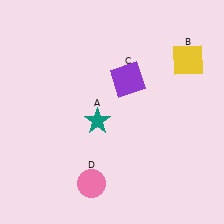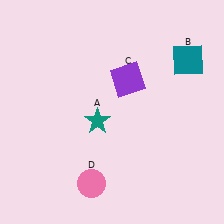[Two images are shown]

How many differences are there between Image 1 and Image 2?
There is 1 difference between the two images.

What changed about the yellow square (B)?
In Image 1, B is yellow. In Image 2, it changed to teal.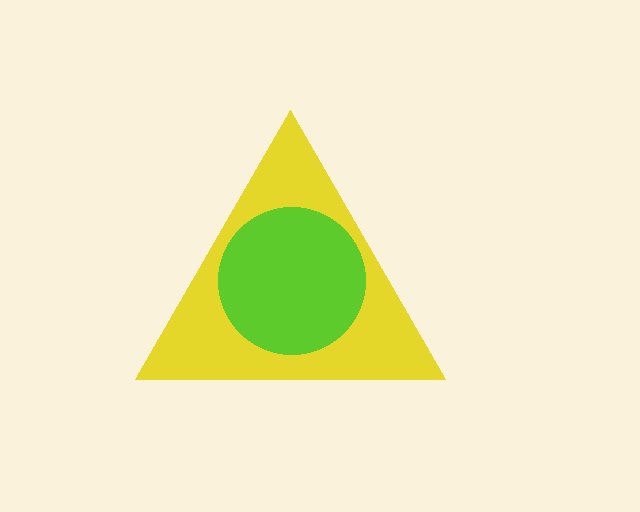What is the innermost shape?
The lime circle.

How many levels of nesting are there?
2.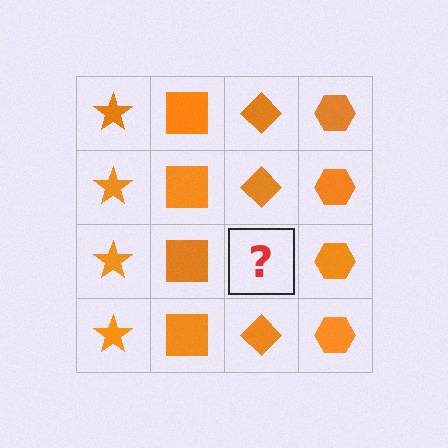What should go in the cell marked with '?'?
The missing cell should contain an orange diamond.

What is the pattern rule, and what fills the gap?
The rule is that each column has a consistent shape. The gap should be filled with an orange diamond.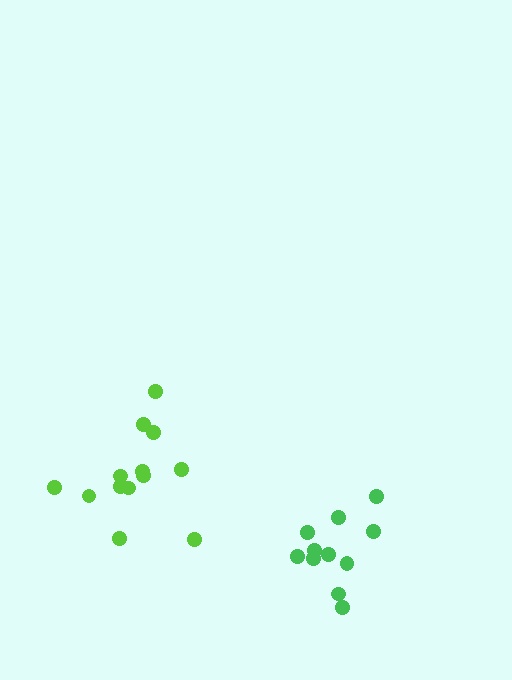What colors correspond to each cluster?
The clusters are colored: green, lime.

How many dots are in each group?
Group 1: 11 dots, Group 2: 13 dots (24 total).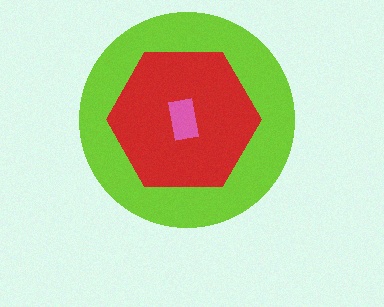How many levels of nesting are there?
3.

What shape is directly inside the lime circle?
The red hexagon.